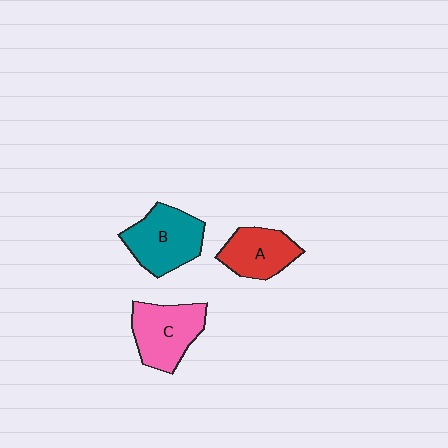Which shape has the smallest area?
Shape A (red).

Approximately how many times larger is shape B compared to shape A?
Approximately 1.3 times.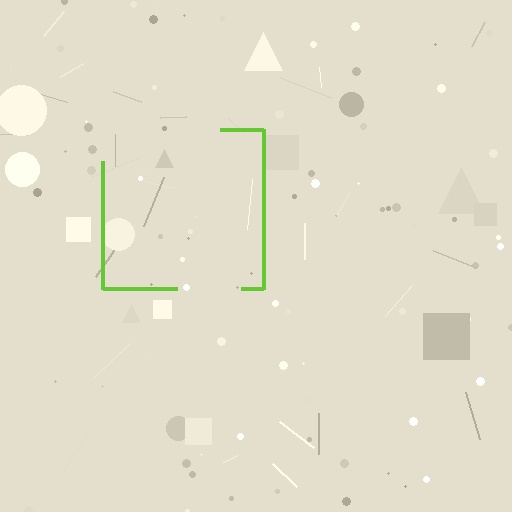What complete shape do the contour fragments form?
The contour fragments form a square.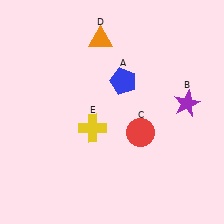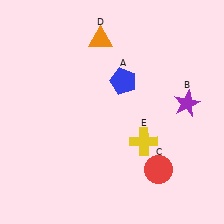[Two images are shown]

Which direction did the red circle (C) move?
The red circle (C) moved down.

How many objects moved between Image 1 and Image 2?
2 objects moved between the two images.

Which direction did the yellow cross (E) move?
The yellow cross (E) moved right.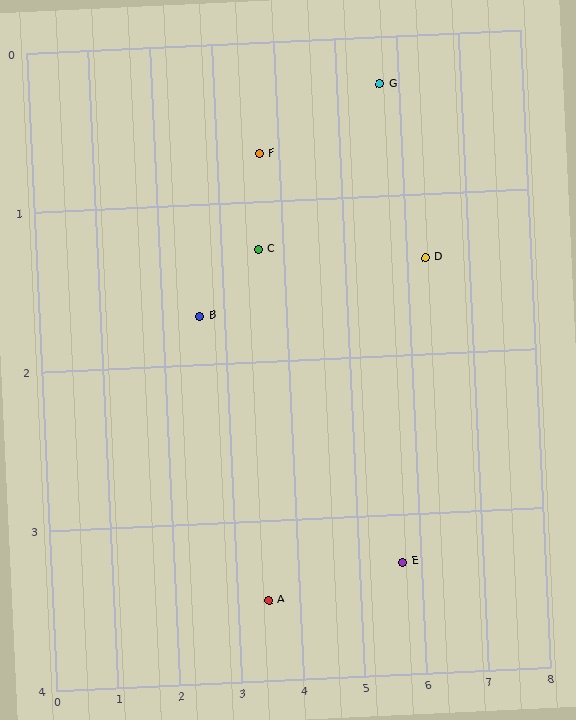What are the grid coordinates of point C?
Point C is at approximately (3.6, 1.3).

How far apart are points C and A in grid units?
Points C and A are about 2.2 grid units apart.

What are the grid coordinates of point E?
Point E is at approximately (5.7, 3.3).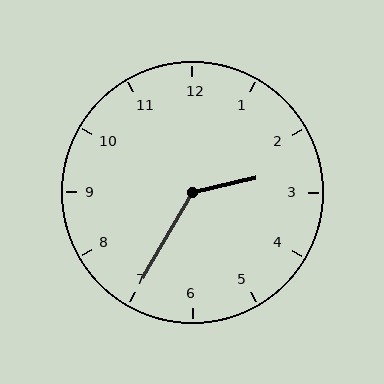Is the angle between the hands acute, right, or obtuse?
It is obtuse.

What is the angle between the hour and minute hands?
Approximately 132 degrees.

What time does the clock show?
2:35.